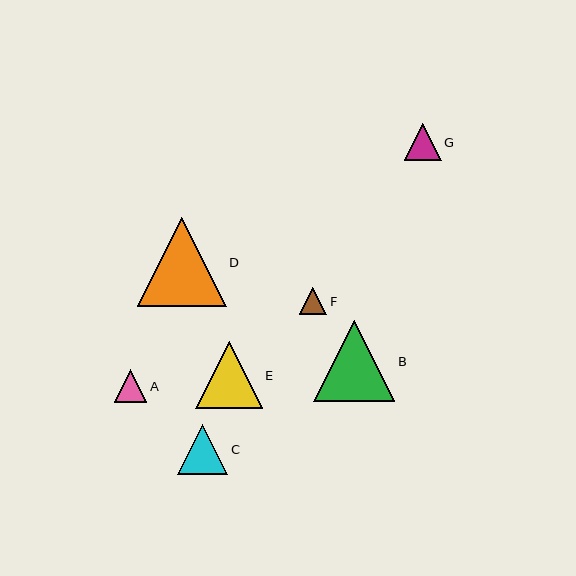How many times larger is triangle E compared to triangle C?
Triangle E is approximately 1.3 times the size of triangle C.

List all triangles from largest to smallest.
From largest to smallest: D, B, E, C, G, A, F.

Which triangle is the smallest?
Triangle F is the smallest with a size of approximately 28 pixels.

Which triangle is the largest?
Triangle D is the largest with a size of approximately 89 pixels.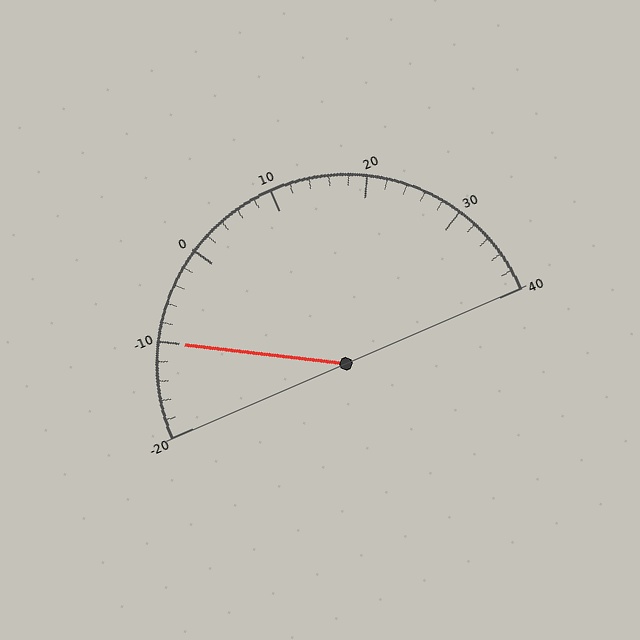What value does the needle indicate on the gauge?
The needle indicates approximately -10.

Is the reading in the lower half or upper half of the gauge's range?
The reading is in the lower half of the range (-20 to 40).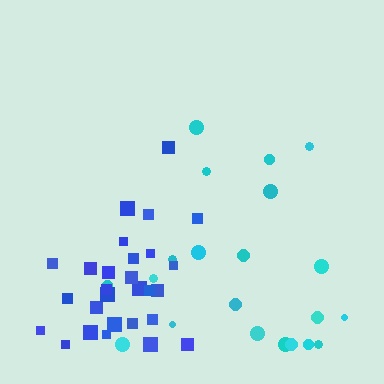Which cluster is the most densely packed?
Blue.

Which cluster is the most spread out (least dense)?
Cyan.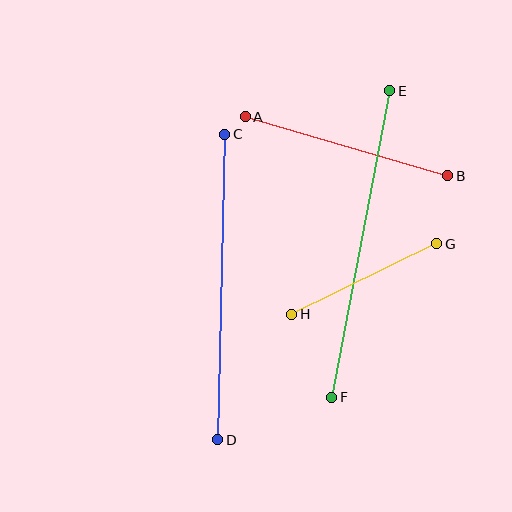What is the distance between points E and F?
The distance is approximately 312 pixels.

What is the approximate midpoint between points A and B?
The midpoint is at approximately (347, 146) pixels.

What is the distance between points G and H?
The distance is approximately 161 pixels.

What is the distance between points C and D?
The distance is approximately 306 pixels.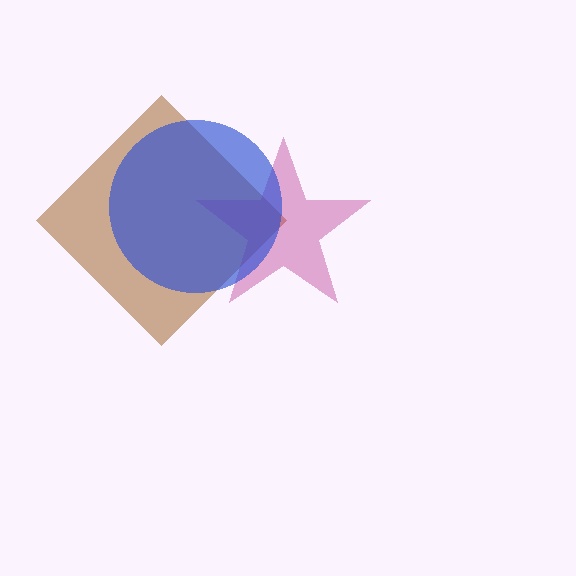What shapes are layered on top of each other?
The layered shapes are: a brown diamond, a magenta star, a blue circle.